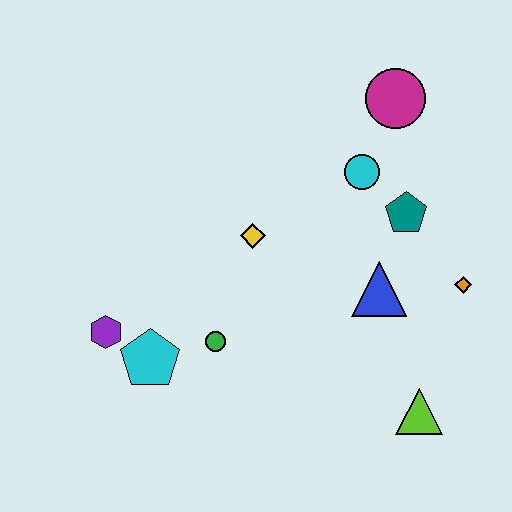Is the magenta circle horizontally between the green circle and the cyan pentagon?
No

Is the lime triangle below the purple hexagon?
Yes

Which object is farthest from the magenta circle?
The purple hexagon is farthest from the magenta circle.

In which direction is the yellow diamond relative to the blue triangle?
The yellow diamond is to the left of the blue triangle.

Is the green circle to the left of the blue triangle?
Yes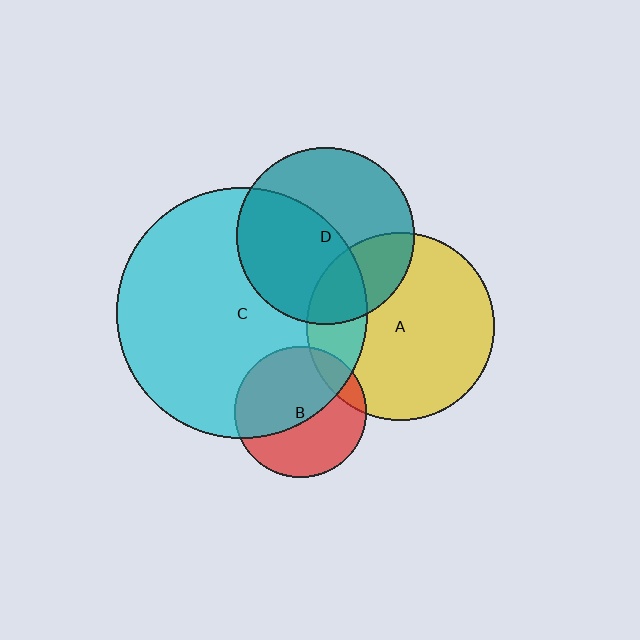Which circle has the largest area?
Circle C (cyan).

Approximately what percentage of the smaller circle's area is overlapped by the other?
Approximately 25%.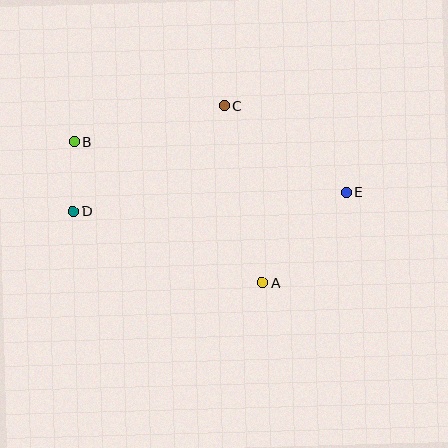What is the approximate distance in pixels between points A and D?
The distance between A and D is approximately 202 pixels.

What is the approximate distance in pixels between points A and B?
The distance between A and B is approximately 235 pixels.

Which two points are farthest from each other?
Points B and E are farthest from each other.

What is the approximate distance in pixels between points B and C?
The distance between B and C is approximately 155 pixels.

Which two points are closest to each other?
Points B and D are closest to each other.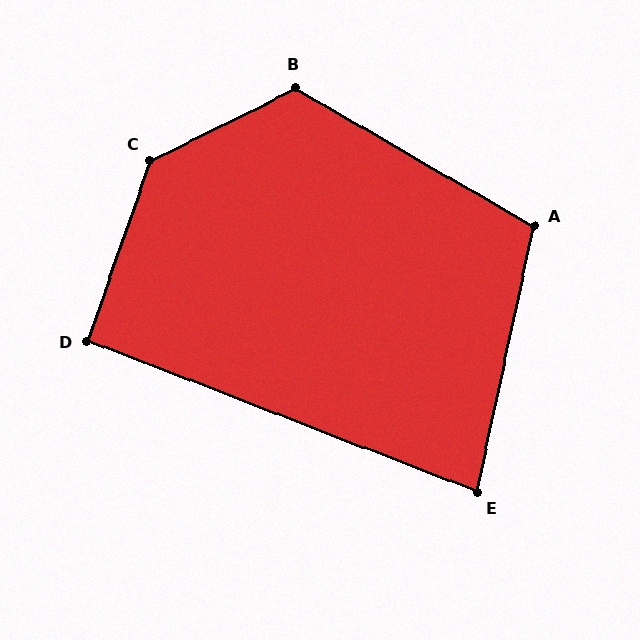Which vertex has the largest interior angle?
C, at approximately 135 degrees.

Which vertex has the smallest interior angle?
E, at approximately 81 degrees.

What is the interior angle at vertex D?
Approximately 92 degrees (approximately right).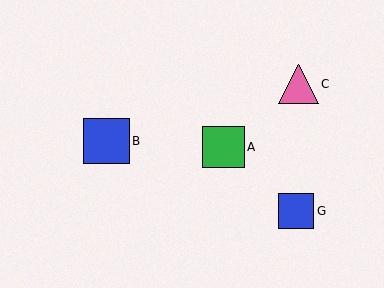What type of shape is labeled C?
Shape C is a pink triangle.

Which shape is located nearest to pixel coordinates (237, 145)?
The green square (labeled A) at (223, 147) is nearest to that location.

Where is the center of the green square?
The center of the green square is at (223, 147).